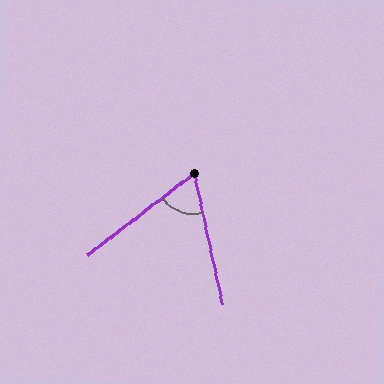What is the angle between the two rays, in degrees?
Approximately 64 degrees.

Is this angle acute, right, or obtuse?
It is acute.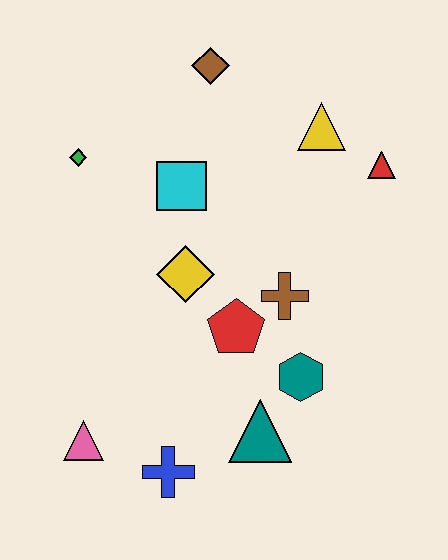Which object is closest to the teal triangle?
The teal hexagon is closest to the teal triangle.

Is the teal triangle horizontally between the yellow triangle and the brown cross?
No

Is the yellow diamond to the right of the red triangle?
No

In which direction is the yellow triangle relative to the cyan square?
The yellow triangle is to the right of the cyan square.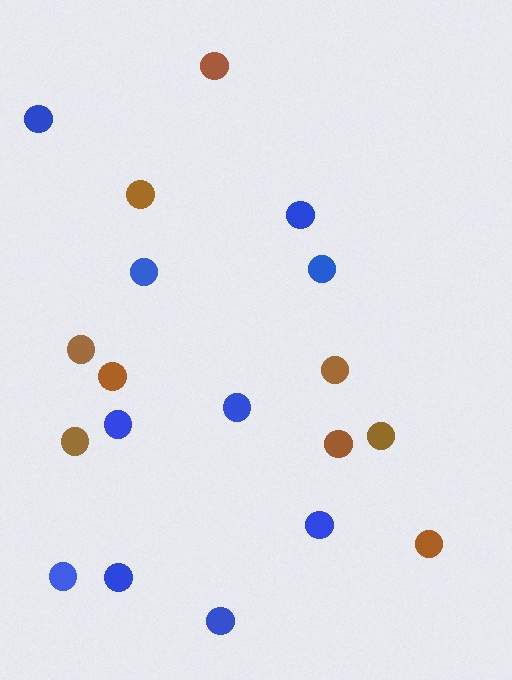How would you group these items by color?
There are 2 groups: one group of brown circles (9) and one group of blue circles (10).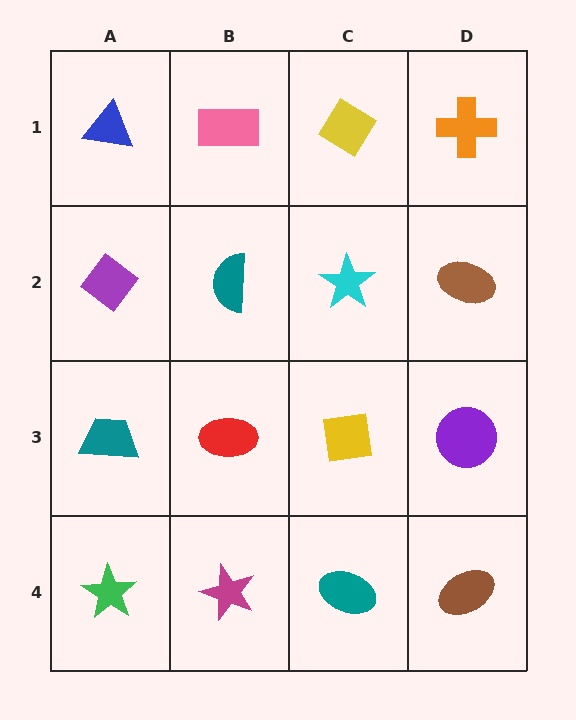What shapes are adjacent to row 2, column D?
An orange cross (row 1, column D), a purple circle (row 3, column D), a cyan star (row 2, column C).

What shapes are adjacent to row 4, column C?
A yellow square (row 3, column C), a magenta star (row 4, column B), a brown ellipse (row 4, column D).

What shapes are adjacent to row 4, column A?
A teal trapezoid (row 3, column A), a magenta star (row 4, column B).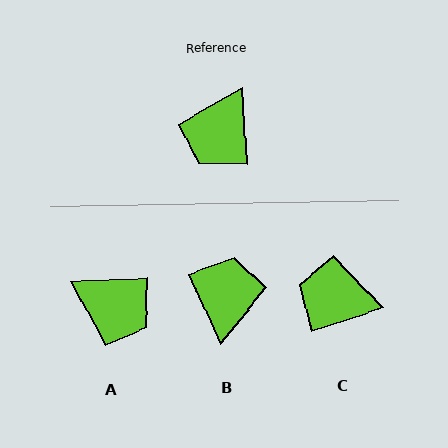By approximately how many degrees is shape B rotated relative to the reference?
Approximately 159 degrees clockwise.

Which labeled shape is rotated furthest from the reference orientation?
B, about 159 degrees away.